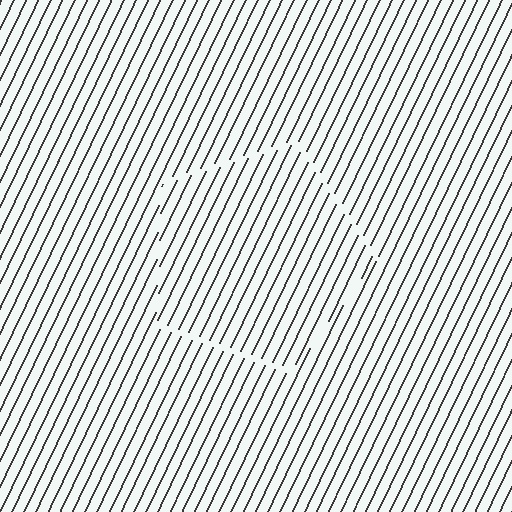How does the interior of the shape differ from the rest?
The interior of the shape contains the same grating, shifted by half a period — the contour is defined by the phase discontinuity where line-ends from the inner and outer gratings abut.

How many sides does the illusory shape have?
5 sides — the line-ends trace a pentagon.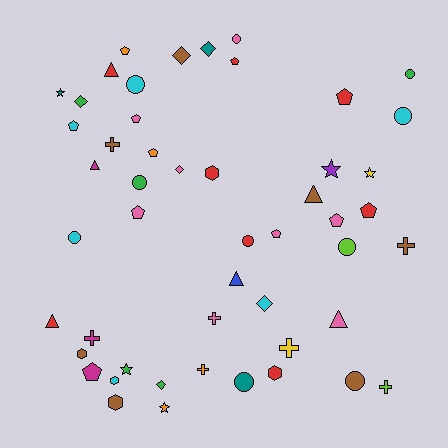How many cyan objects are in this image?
There are 6 cyan objects.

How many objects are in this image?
There are 50 objects.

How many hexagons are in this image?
There are 5 hexagons.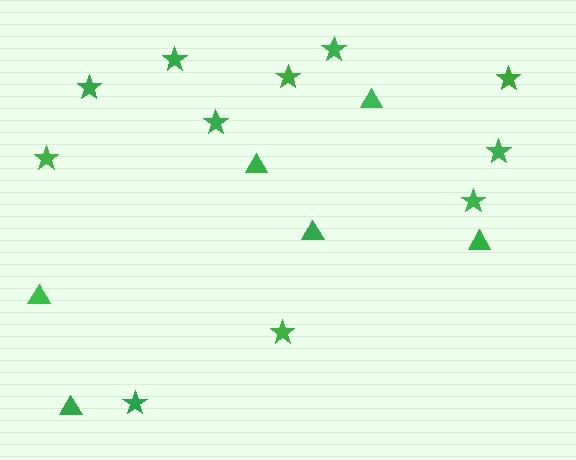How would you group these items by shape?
There are 2 groups: one group of stars (11) and one group of triangles (6).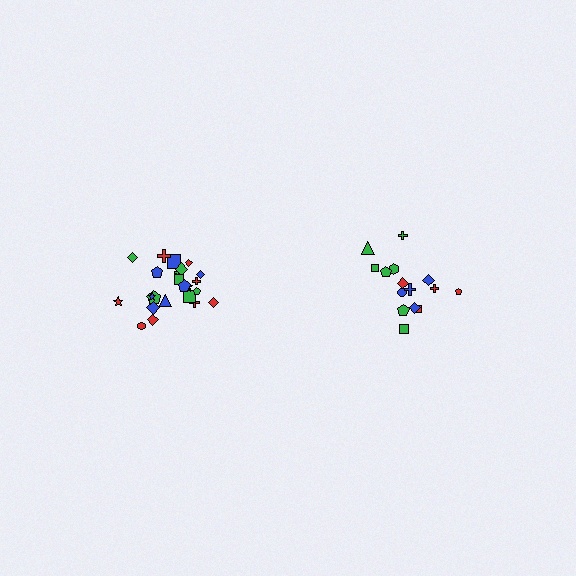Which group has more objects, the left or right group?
The left group.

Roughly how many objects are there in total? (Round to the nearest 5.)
Roughly 40 objects in total.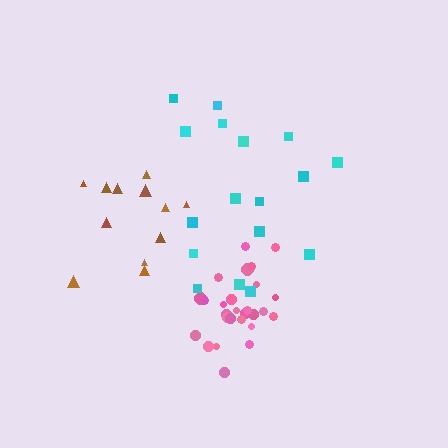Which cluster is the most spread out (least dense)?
Cyan.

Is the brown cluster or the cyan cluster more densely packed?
Brown.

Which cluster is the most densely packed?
Pink.